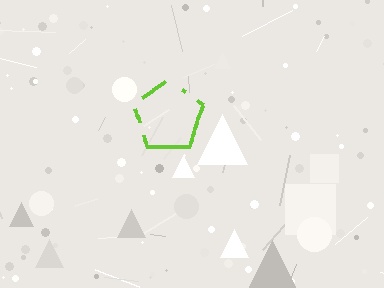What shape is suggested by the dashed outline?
The dashed outline suggests a pentagon.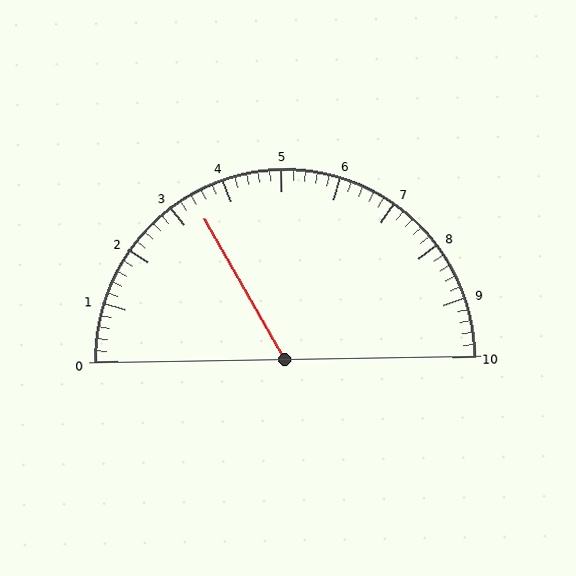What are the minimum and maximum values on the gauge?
The gauge ranges from 0 to 10.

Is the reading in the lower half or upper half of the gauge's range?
The reading is in the lower half of the range (0 to 10).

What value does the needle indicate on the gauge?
The needle indicates approximately 3.4.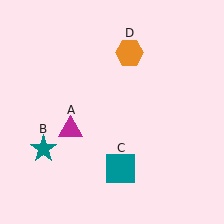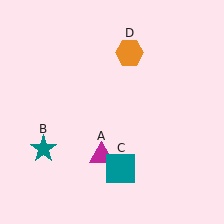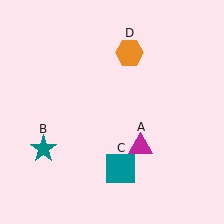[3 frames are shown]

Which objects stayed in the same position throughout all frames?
Teal star (object B) and teal square (object C) and orange hexagon (object D) remained stationary.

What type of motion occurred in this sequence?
The magenta triangle (object A) rotated counterclockwise around the center of the scene.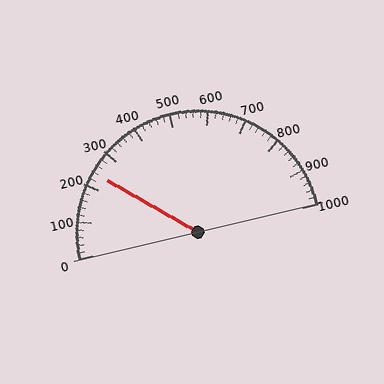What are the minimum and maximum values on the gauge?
The gauge ranges from 0 to 1000.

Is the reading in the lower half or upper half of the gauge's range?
The reading is in the lower half of the range (0 to 1000).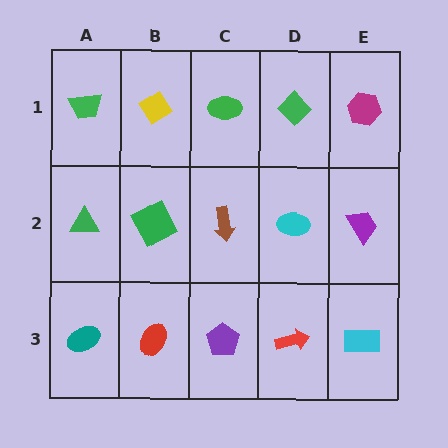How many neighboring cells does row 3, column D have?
3.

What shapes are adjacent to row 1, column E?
A purple trapezoid (row 2, column E), a green diamond (row 1, column D).